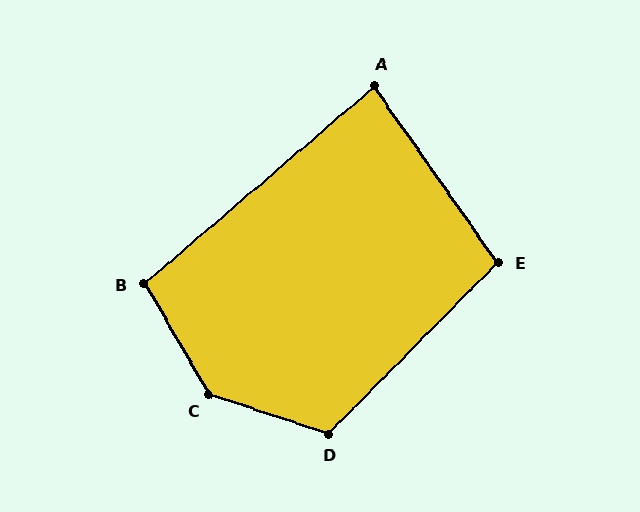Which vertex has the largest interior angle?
C, at approximately 138 degrees.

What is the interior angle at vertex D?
Approximately 117 degrees (obtuse).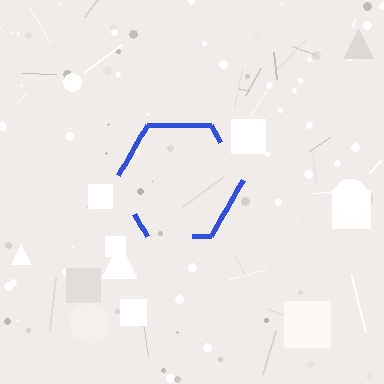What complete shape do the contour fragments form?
The contour fragments form a hexagon.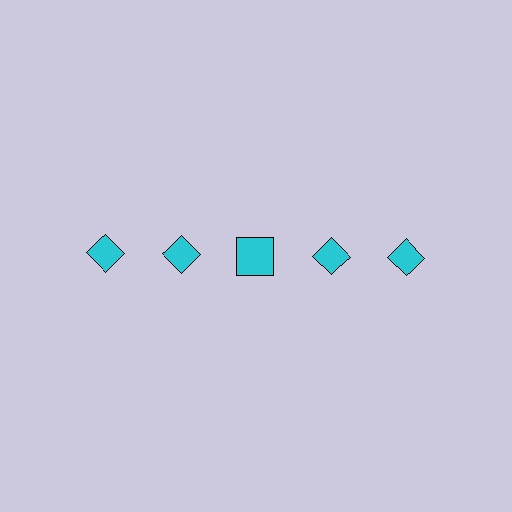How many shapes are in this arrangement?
There are 5 shapes arranged in a grid pattern.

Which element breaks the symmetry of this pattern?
The cyan square in the top row, center column breaks the symmetry. All other shapes are cyan diamonds.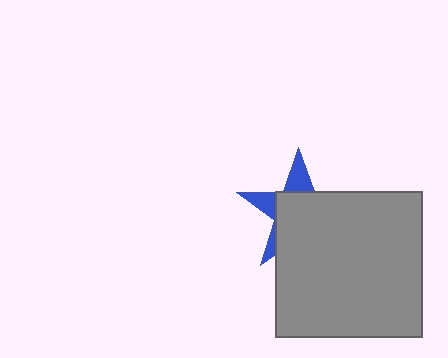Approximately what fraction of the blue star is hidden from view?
Roughly 68% of the blue star is hidden behind the gray square.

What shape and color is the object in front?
The object in front is a gray square.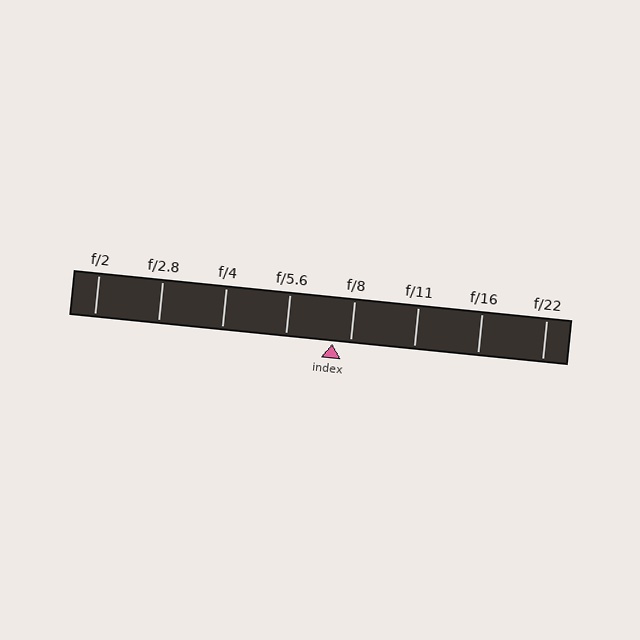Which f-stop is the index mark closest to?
The index mark is closest to f/8.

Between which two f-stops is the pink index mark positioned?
The index mark is between f/5.6 and f/8.